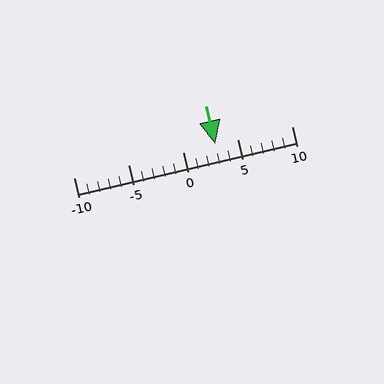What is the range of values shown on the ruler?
The ruler shows values from -10 to 10.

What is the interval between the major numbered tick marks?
The major tick marks are spaced 5 units apart.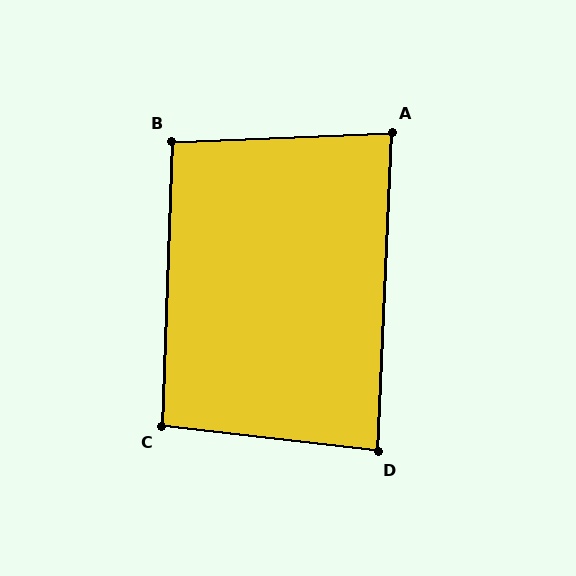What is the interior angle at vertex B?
Approximately 94 degrees (approximately right).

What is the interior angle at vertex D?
Approximately 86 degrees (approximately right).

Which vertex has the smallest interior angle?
A, at approximately 85 degrees.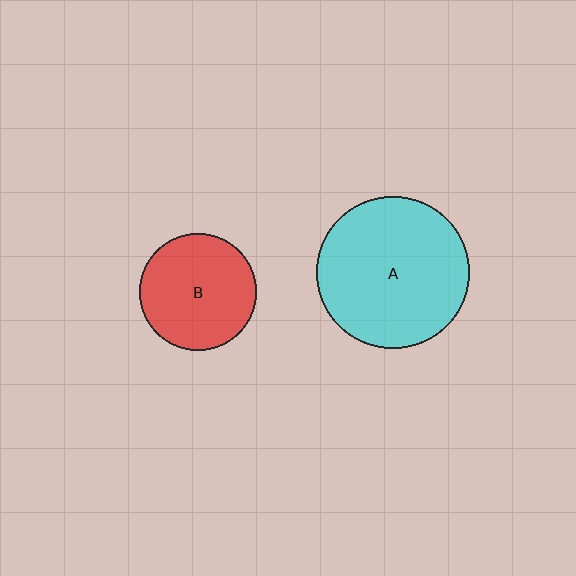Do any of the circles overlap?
No, none of the circles overlap.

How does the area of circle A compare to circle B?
Approximately 1.7 times.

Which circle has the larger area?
Circle A (cyan).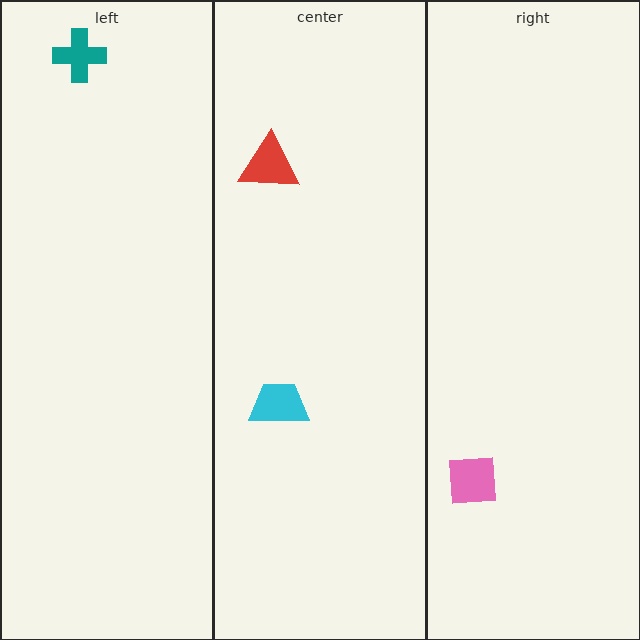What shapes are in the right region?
The pink square.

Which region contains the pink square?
The right region.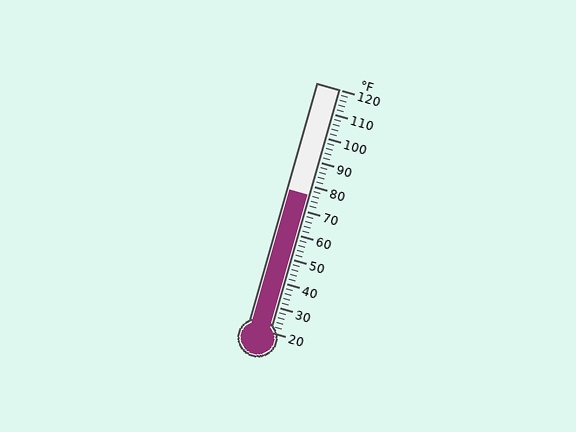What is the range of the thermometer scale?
The thermometer scale ranges from 20°F to 120°F.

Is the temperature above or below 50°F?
The temperature is above 50°F.